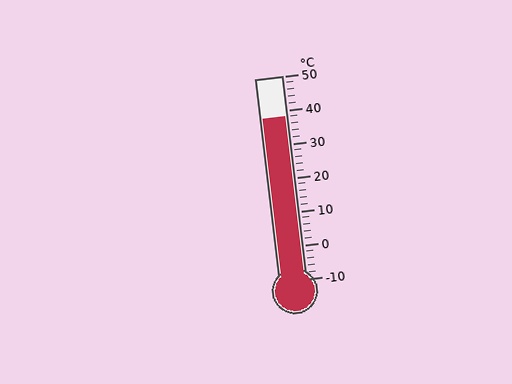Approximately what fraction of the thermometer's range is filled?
The thermometer is filled to approximately 80% of its range.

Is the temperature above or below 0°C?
The temperature is above 0°C.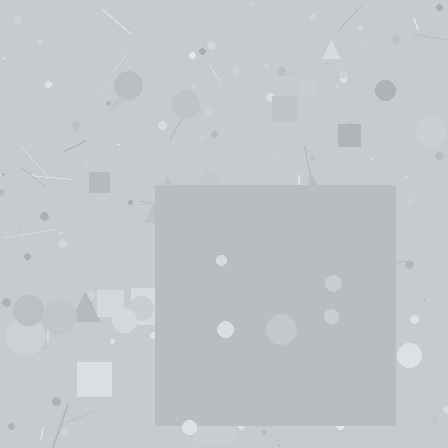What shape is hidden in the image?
A square is hidden in the image.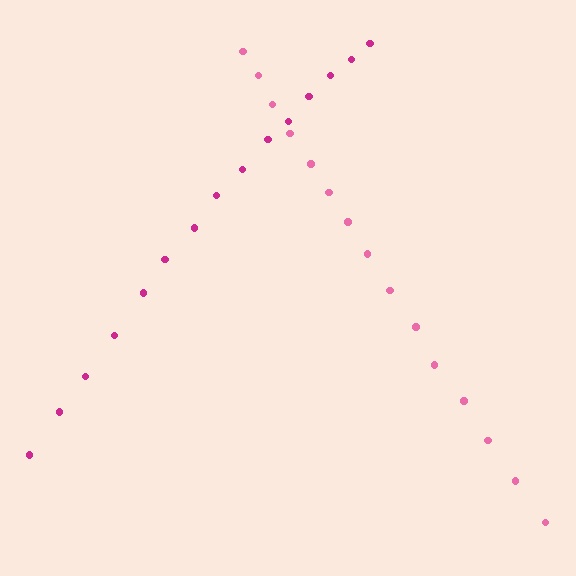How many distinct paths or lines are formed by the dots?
There are 2 distinct paths.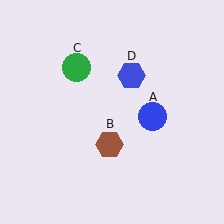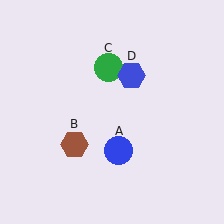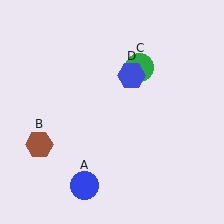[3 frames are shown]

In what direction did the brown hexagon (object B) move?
The brown hexagon (object B) moved left.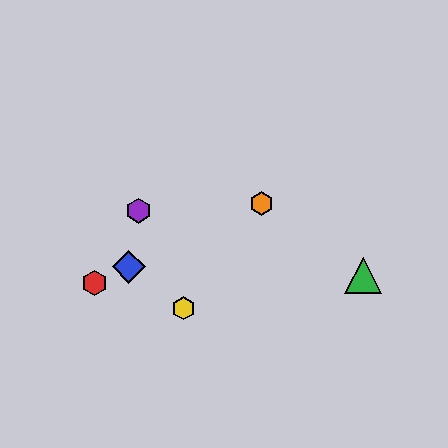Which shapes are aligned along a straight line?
The red hexagon, the blue diamond, the orange hexagon are aligned along a straight line.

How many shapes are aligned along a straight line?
3 shapes (the red hexagon, the blue diamond, the orange hexagon) are aligned along a straight line.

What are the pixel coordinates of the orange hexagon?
The orange hexagon is at (262, 204).